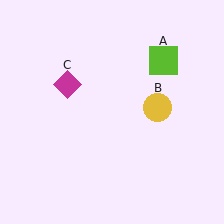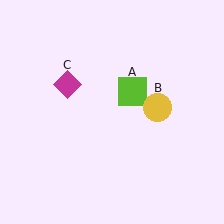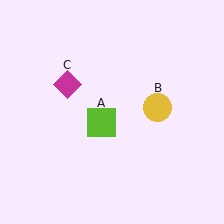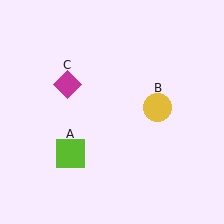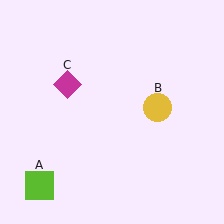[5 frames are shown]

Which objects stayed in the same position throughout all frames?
Yellow circle (object B) and magenta diamond (object C) remained stationary.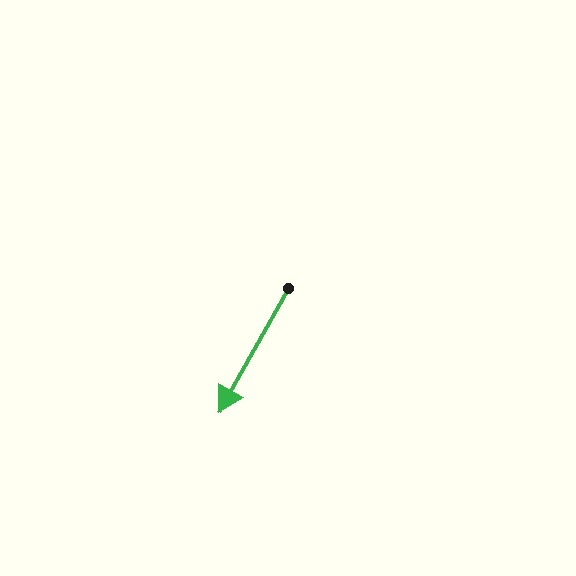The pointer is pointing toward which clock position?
Roughly 7 o'clock.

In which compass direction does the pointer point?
Southwest.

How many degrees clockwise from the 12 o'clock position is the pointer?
Approximately 209 degrees.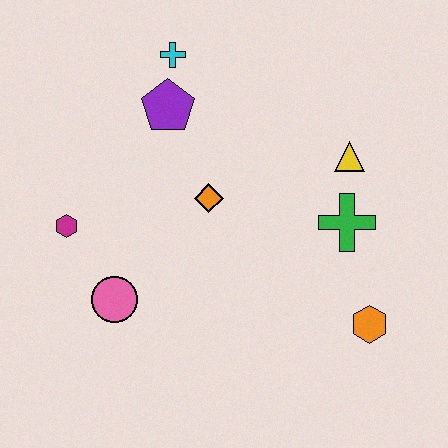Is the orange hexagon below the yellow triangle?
Yes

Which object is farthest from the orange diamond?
The orange hexagon is farthest from the orange diamond.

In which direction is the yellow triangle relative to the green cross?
The yellow triangle is above the green cross.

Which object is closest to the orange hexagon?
The green cross is closest to the orange hexagon.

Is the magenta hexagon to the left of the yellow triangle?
Yes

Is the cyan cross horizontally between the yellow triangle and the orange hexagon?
No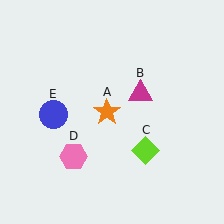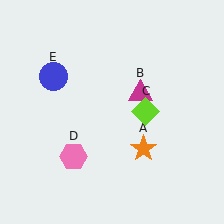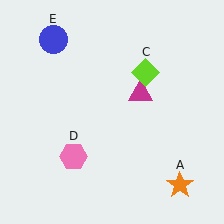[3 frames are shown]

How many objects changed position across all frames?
3 objects changed position: orange star (object A), lime diamond (object C), blue circle (object E).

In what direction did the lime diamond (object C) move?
The lime diamond (object C) moved up.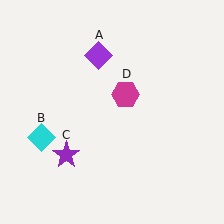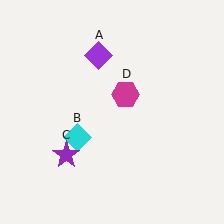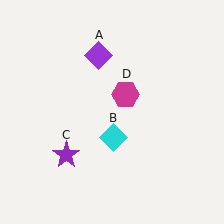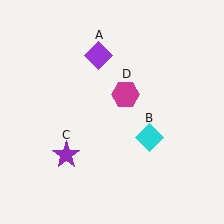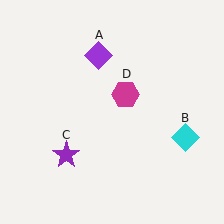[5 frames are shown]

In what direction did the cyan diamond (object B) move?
The cyan diamond (object B) moved right.